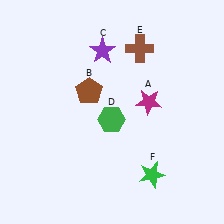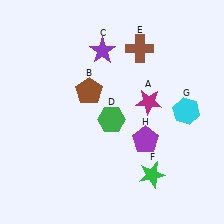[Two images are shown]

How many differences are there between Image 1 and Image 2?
There are 2 differences between the two images.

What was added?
A cyan hexagon (G), a purple pentagon (H) were added in Image 2.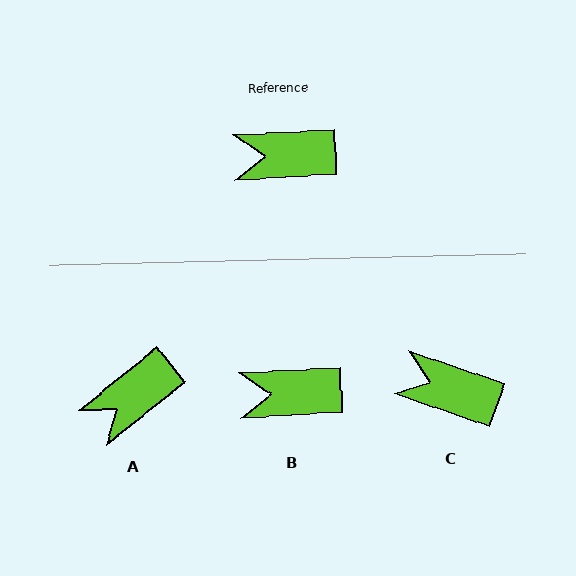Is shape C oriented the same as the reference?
No, it is off by about 22 degrees.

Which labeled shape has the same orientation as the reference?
B.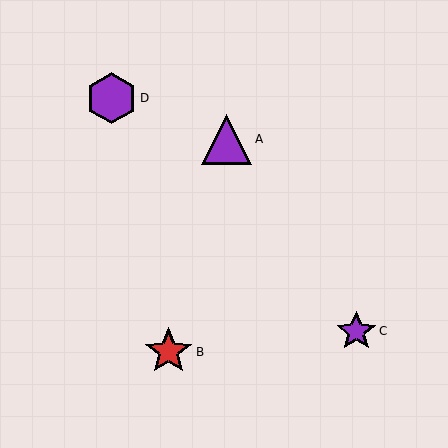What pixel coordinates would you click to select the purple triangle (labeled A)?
Click at (226, 139) to select the purple triangle A.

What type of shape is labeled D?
Shape D is a purple hexagon.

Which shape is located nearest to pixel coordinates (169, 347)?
The red star (labeled B) at (169, 352) is nearest to that location.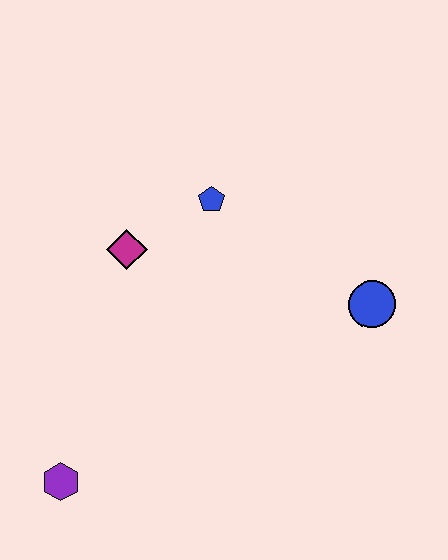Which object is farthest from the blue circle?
The purple hexagon is farthest from the blue circle.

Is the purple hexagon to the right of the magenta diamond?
No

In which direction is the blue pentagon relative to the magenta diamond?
The blue pentagon is to the right of the magenta diamond.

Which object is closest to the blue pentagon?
The magenta diamond is closest to the blue pentagon.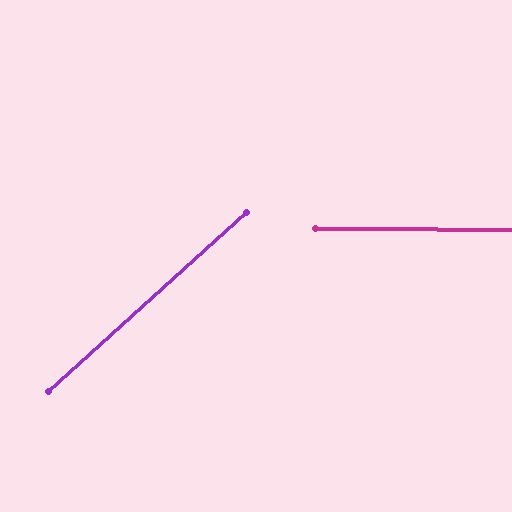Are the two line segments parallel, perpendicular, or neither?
Neither parallel nor perpendicular — they differ by about 43°.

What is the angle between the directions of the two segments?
Approximately 43 degrees.